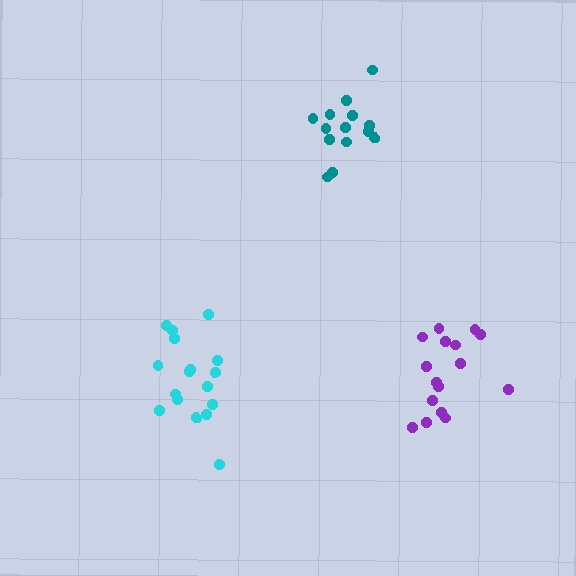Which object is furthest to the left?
The cyan cluster is leftmost.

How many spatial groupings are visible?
There are 3 spatial groupings.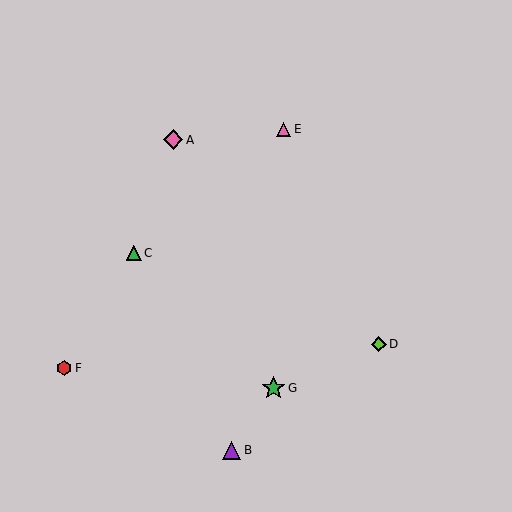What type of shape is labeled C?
Shape C is a green triangle.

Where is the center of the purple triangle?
The center of the purple triangle is at (232, 450).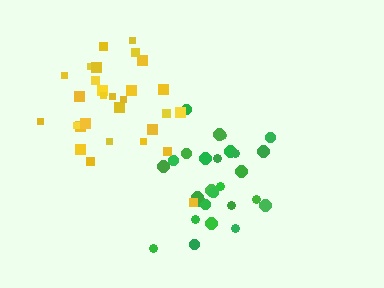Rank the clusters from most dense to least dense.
green, yellow.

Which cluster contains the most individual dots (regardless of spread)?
Yellow (29).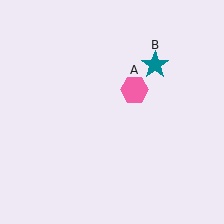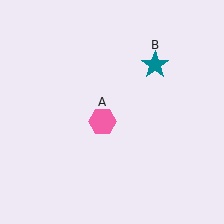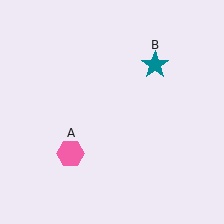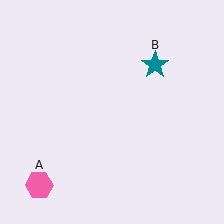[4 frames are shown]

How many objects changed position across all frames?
1 object changed position: pink hexagon (object A).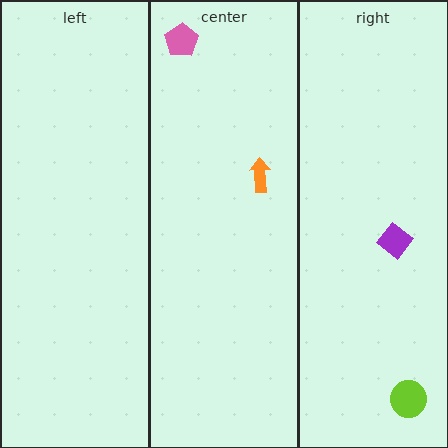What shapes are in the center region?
The pink pentagon, the orange arrow.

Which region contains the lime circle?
The right region.